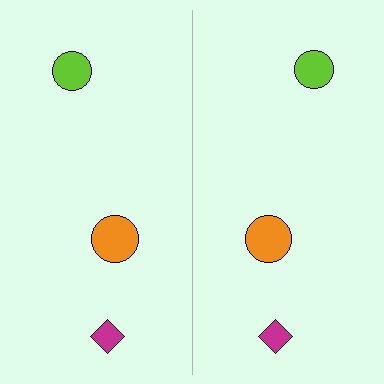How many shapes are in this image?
There are 6 shapes in this image.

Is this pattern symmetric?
Yes, this pattern has bilateral (reflection) symmetry.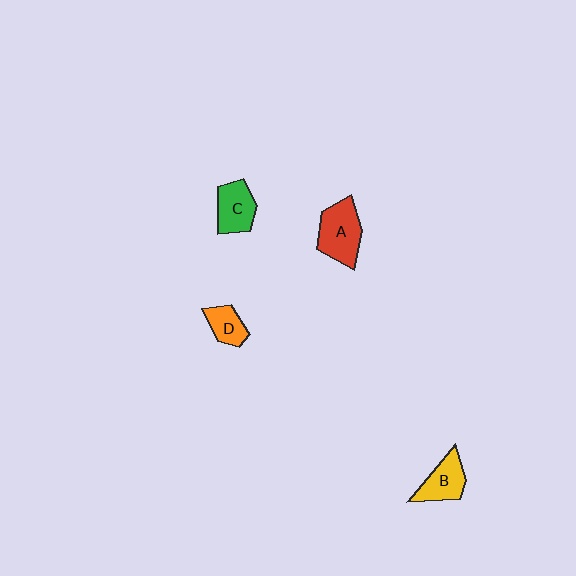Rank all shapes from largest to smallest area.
From largest to smallest: A (red), C (green), B (yellow), D (orange).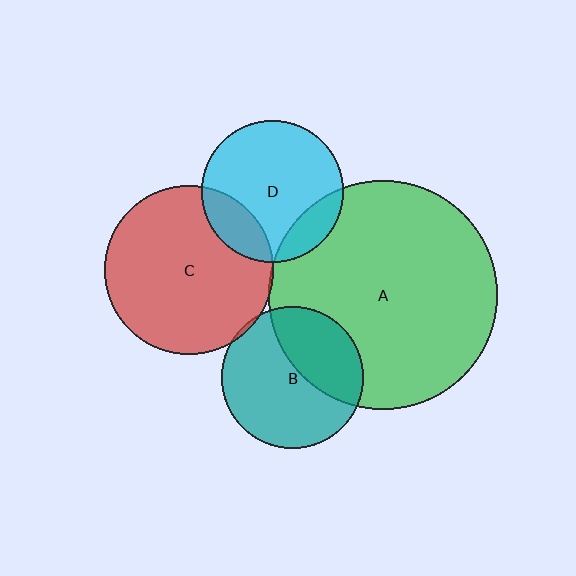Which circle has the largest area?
Circle A (green).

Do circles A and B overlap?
Yes.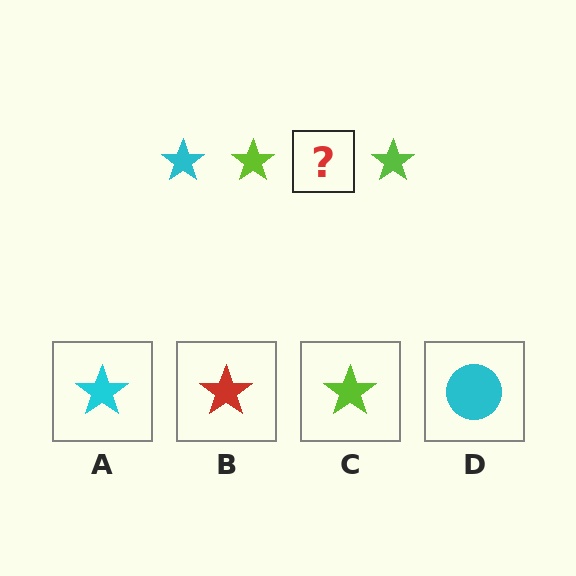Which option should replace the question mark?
Option A.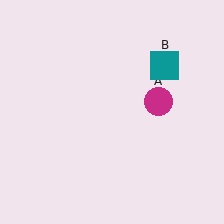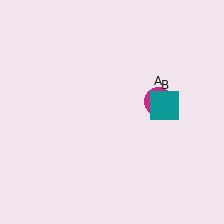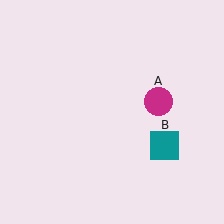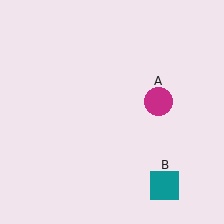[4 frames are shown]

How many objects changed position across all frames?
1 object changed position: teal square (object B).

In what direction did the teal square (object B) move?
The teal square (object B) moved down.